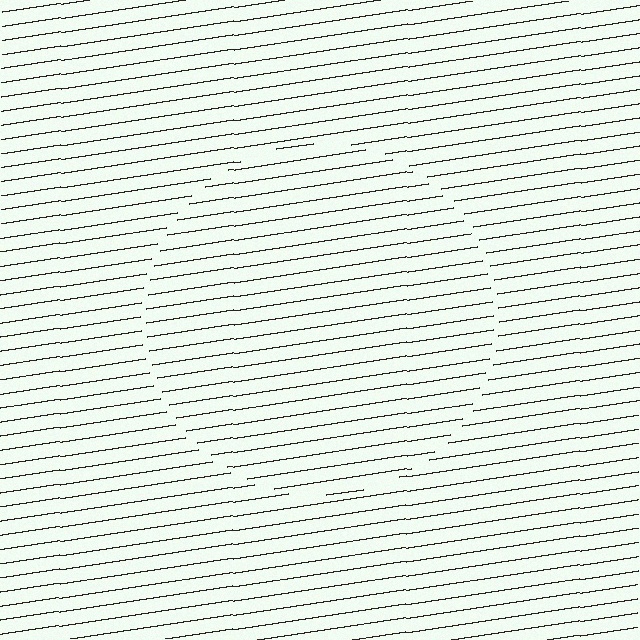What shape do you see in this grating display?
An illusory circle. The interior of the shape contains the same grating, shifted by half a period — the contour is defined by the phase discontinuity where line-ends from the inner and outer gratings abut.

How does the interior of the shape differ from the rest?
The interior of the shape contains the same grating, shifted by half a period — the contour is defined by the phase discontinuity where line-ends from the inner and outer gratings abut.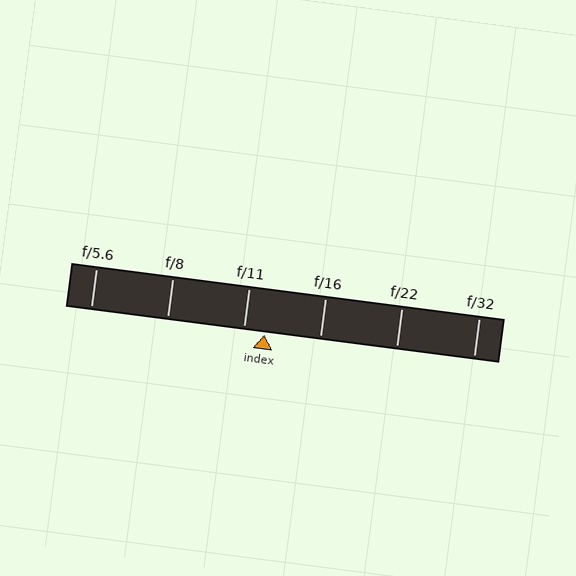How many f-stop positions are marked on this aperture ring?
There are 6 f-stop positions marked.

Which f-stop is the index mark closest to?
The index mark is closest to f/11.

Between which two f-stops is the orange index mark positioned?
The index mark is between f/11 and f/16.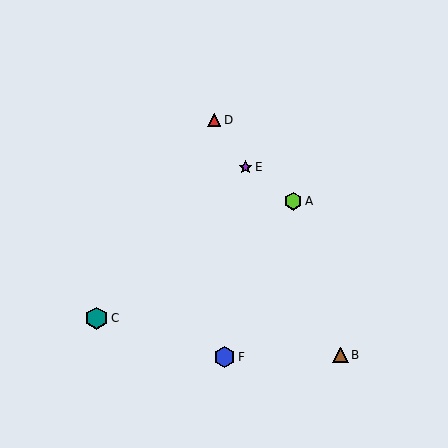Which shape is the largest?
The teal hexagon (labeled C) is the largest.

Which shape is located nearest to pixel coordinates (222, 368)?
The blue hexagon (labeled F) at (224, 357) is nearest to that location.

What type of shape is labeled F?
Shape F is a blue hexagon.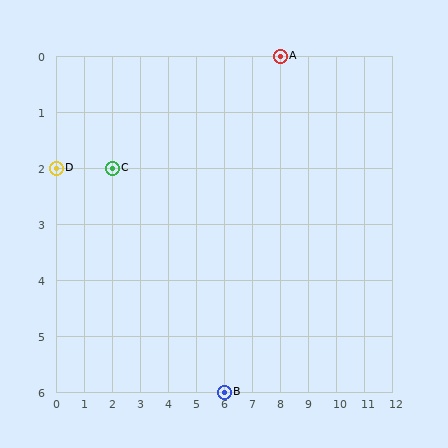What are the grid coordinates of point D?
Point D is at grid coordinates (0, 2).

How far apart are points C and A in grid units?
Points C and A are 6 columns and 2 rows apart (about 6.3 grid units diagonally).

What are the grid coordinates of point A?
Point A is at grid coordinates (8, 0).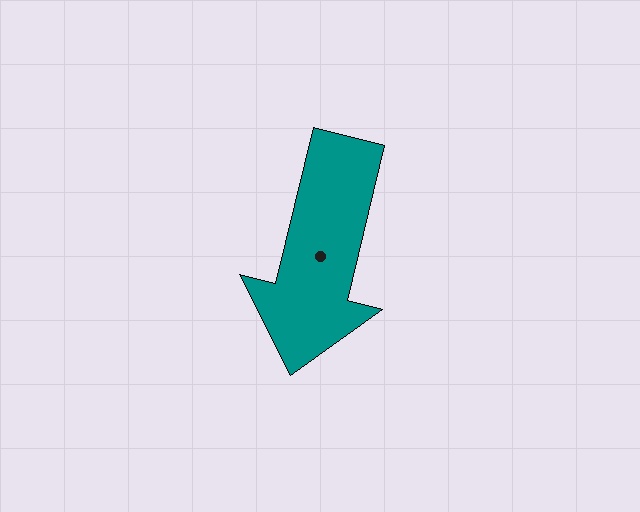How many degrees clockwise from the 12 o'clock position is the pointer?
Approximately 194 degrees.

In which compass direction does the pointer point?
South.